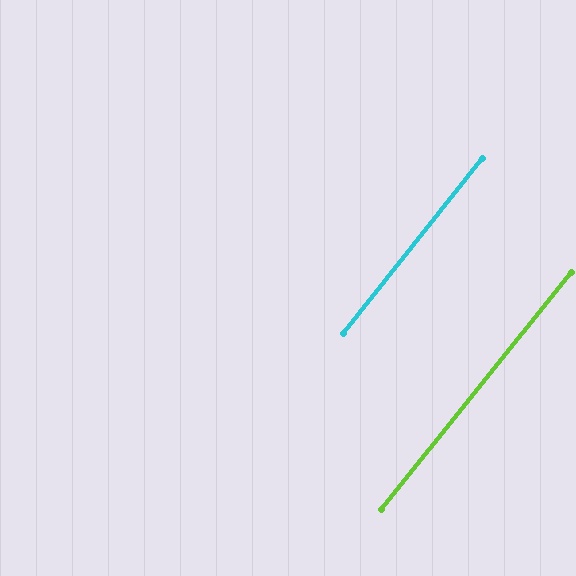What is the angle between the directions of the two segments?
Approximately 0 degrees.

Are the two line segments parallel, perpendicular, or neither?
Parallel — their directions differ by only 0.1°.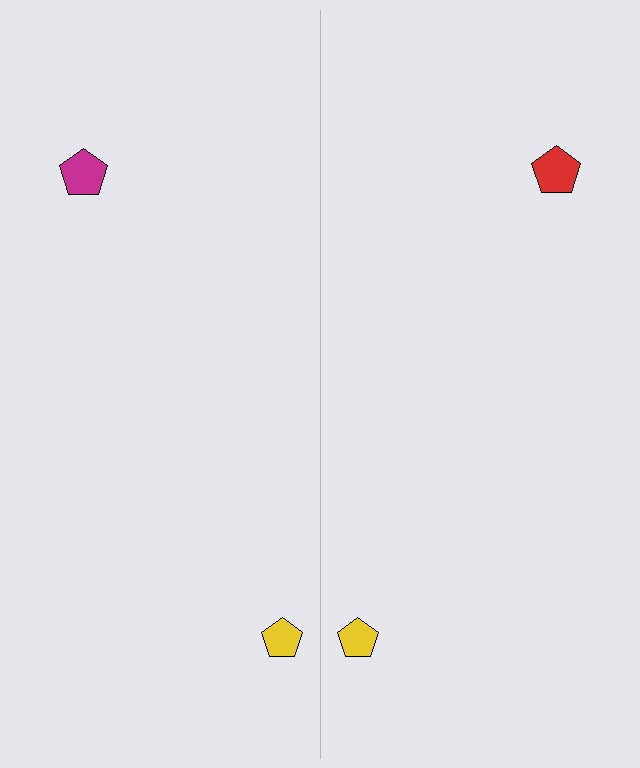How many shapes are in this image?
There are 4 shapes in this image.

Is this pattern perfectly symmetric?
No, the pattern is not perfectly symmetric. The red pentagon on the right side breaks the symmetry — its mirror counterpart is magenta.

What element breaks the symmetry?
The red pentagon on the right side breaks the symmetry — its mirror counterpart is magenta.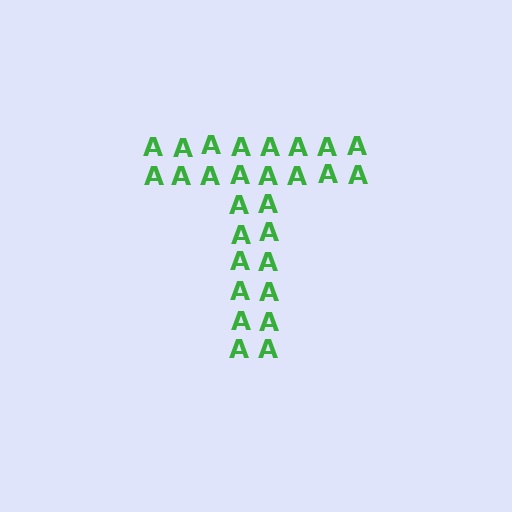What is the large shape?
The large shape is the letter T.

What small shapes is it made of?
It is made of small letter A's.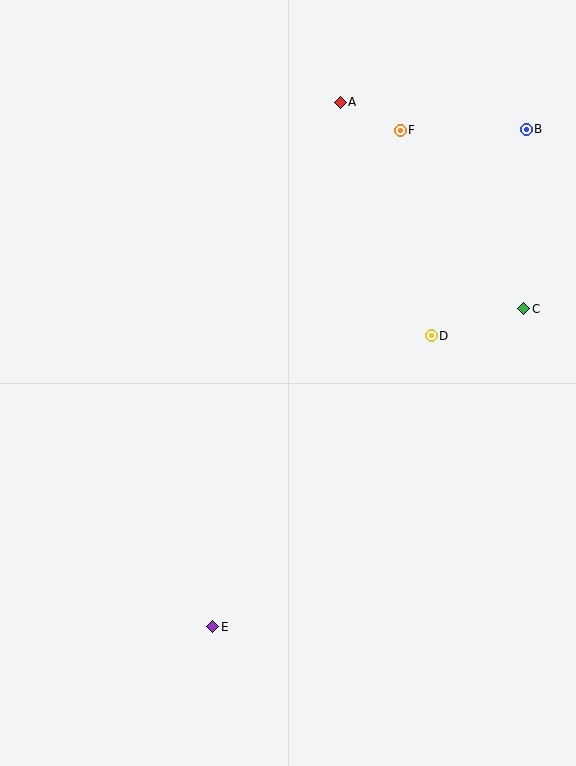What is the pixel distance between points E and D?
The distance between E and D is 364 pixels.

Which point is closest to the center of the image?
Point D at (431, 336) is closest to the center.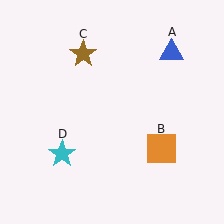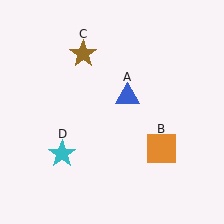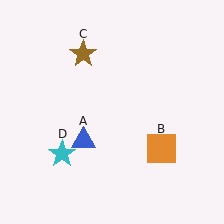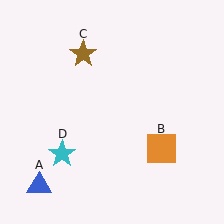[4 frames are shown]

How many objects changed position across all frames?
1 object changed position: blue triangle (object A).